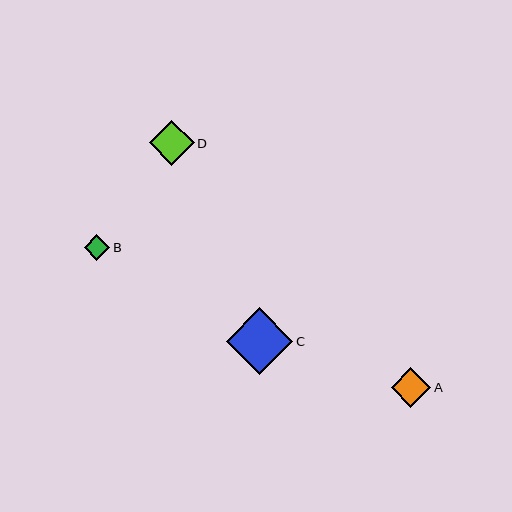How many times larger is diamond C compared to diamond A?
Diamond C is approximately 1.7 times the size of diamond A.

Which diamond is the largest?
Diamond C is the largest with a size of approximately 66 pixels.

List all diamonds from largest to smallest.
From largest to smallest: C, D, A, B.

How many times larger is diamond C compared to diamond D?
Diamond C is approximately 1.5 times the size of diamond D.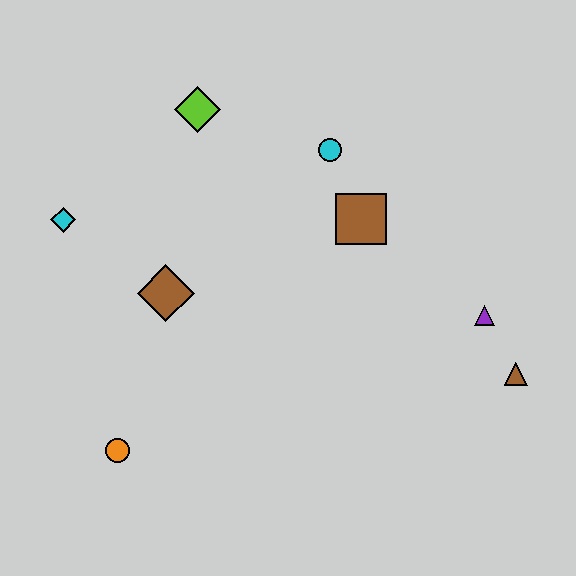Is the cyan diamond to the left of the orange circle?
Yes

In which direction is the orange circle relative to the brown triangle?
The orange circle is to the left of the brown triangle.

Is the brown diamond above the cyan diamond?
No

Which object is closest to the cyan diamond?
The brown diamond is closest to the cyan diamond.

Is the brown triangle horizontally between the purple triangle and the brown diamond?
No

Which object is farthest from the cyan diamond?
The brown triangle is farthest from the cyan diamond.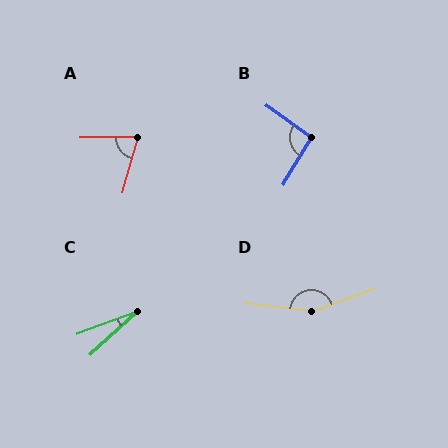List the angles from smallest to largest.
C (23°), A (75°), B (95°), D (154°).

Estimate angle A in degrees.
Approximately 75 degrees.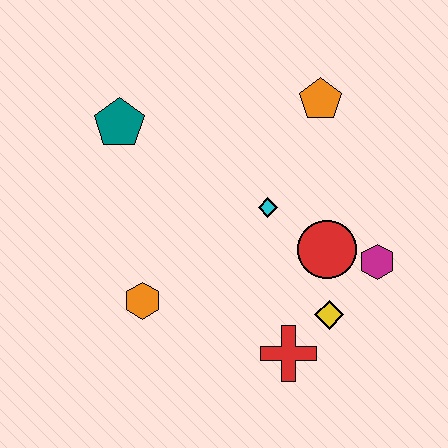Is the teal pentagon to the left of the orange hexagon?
Yes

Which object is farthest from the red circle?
The teal pentagon is farthest from the red circle.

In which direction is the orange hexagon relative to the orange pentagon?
The orange hexagon is below the orange pentagon.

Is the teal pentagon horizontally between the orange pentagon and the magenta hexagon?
No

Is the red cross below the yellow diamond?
Yes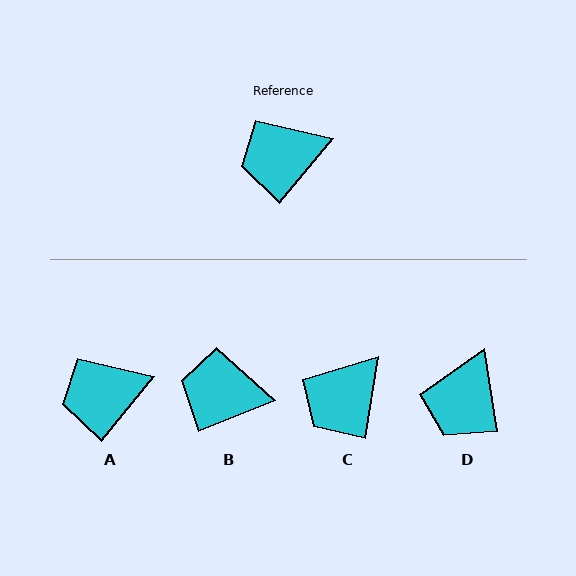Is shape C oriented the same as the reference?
No, it is off by about 31 degrees.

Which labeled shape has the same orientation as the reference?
A.